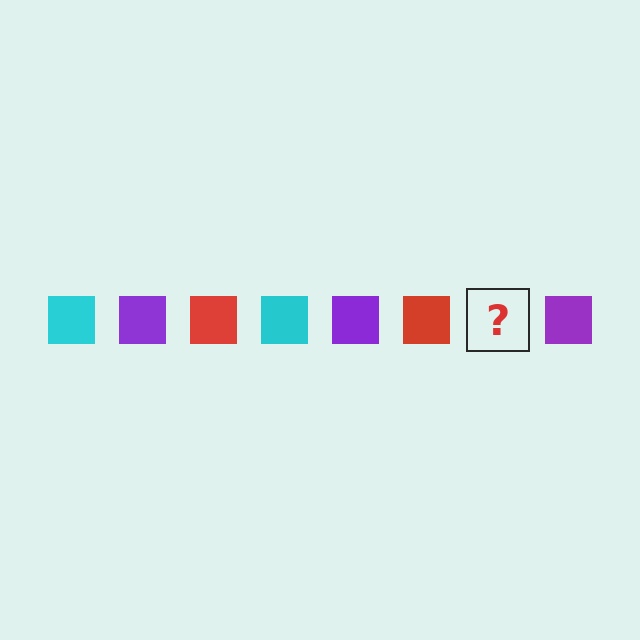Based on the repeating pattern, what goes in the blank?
The blank should be a cyan square.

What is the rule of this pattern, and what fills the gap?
The rule is that the pattern cycles through cyan, purple, red squares. The gap should be filled with a cyan square.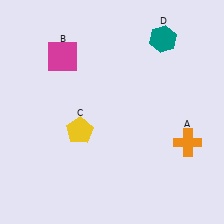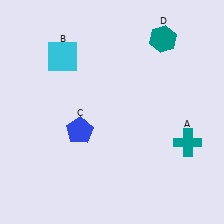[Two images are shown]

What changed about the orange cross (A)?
In Image 1, A is orange. In Image 2, it changed to teal.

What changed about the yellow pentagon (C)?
In Image 1, C is yellow. In Image 2, it changed to blue.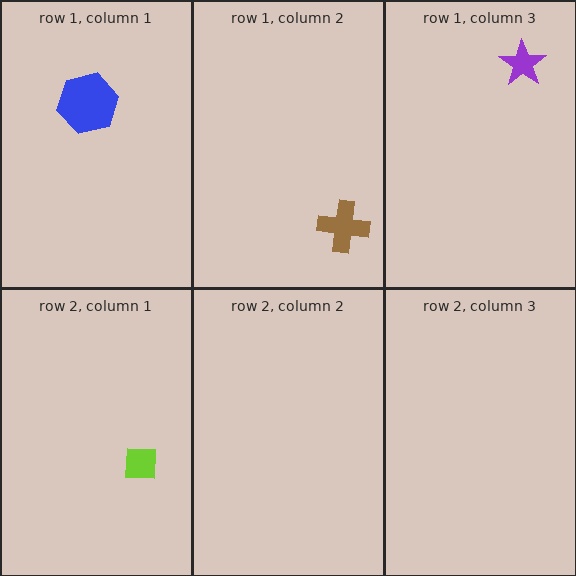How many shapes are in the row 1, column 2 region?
1.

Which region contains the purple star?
The row 1, column 3 region.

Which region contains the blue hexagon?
The row 1, column 1 region.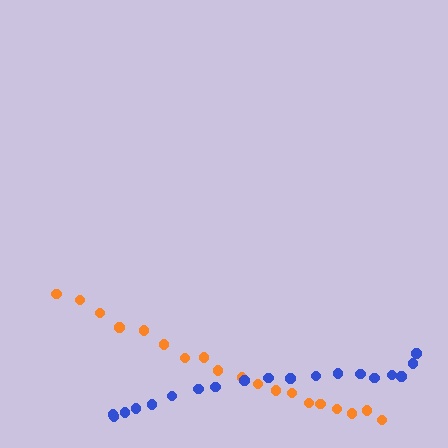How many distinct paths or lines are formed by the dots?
There are 2 distinct paths.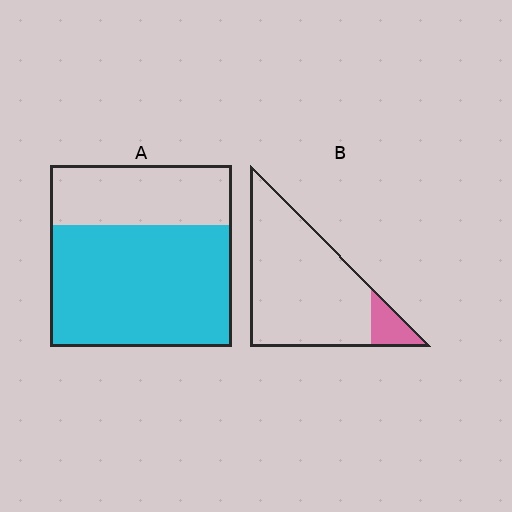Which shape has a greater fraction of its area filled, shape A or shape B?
Shape A.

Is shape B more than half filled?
No.